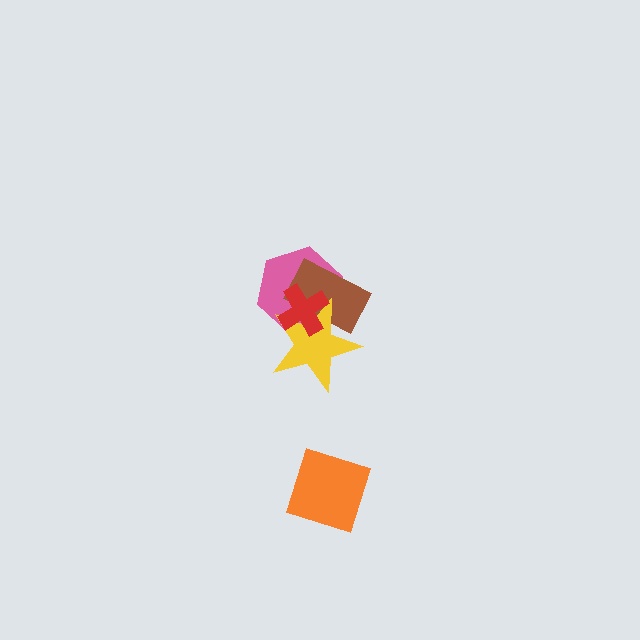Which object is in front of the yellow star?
The red cross is in front of the yellow star.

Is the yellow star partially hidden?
Yes, it is partially covered by another shape.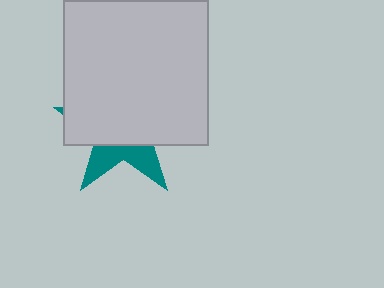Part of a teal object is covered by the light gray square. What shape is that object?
It is a star.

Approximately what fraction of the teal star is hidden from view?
Roughly 68% of the teal star is hidden behind the light gray square.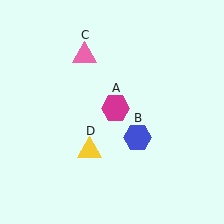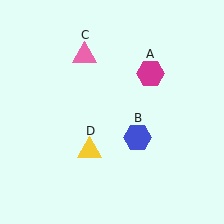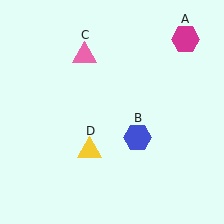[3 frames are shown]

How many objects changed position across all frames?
1 object changed position: magenta hexagon (object A).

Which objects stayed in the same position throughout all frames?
Blue hexagon (object B) and pink triangle (object C) and yellow triangle (object D) remained stationary.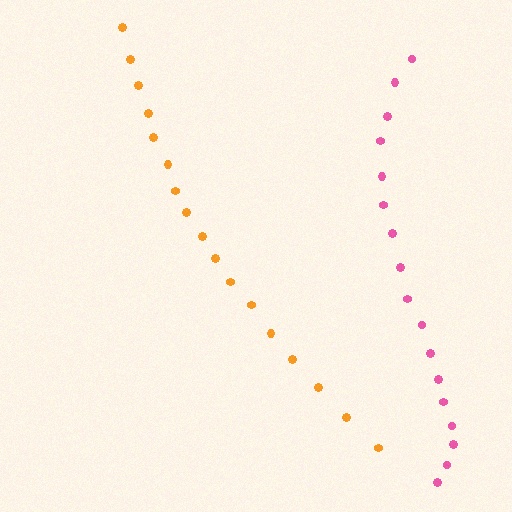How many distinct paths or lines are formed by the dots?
There are 2 distinct paths.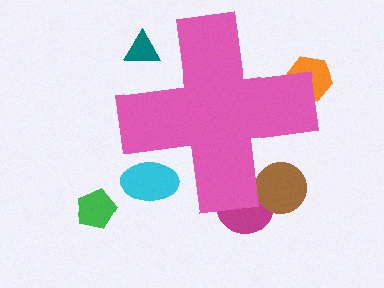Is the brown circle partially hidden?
Yes, the brown circle is partially hidden behind the pink cross.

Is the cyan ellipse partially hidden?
Yes, the cyan ellipse is partially hidden behind the pink cross.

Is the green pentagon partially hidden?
No, the green pentagon is fully visible.